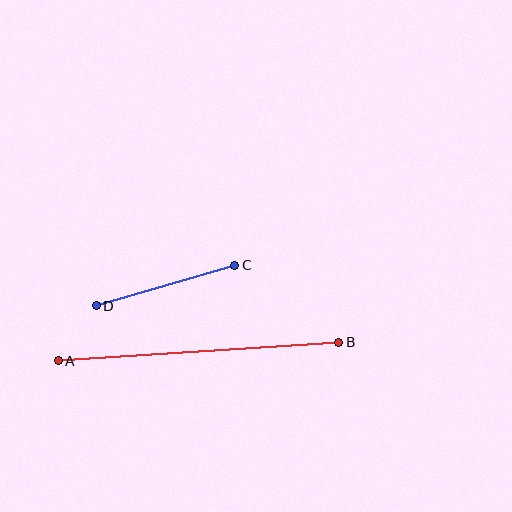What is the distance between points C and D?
The distance is approximately 144 pixels.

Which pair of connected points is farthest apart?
Points A and B are farthest apart.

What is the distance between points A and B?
The distance is approximately 281 pixels.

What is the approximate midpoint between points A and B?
The midpoint is at approximately (198, 351) pixels.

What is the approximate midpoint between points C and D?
The midpoint is at approximately (166, 285) pixels.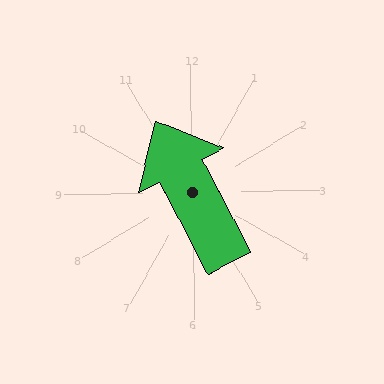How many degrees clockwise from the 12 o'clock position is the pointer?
Approximately 333 degrees.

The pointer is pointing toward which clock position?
Roughly 11 o'clock.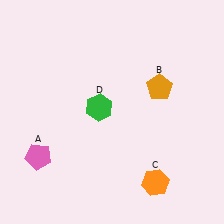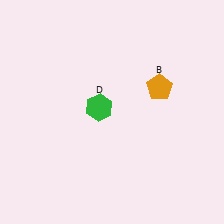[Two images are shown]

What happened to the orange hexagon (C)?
The orange hexagon (C) was removed in Image 2. It was in the bottom-right area of Image 1.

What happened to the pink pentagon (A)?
The pink pentagon (A) was removed in Image 2. It was in the bottom-left area of Image 1.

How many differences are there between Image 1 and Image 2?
There are 2 differences between the two images.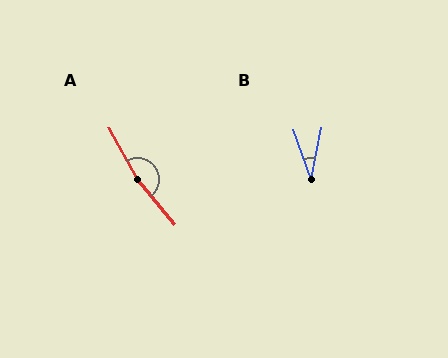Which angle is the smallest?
B, at approximately 30 degrees.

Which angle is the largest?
A, at approximately 170 degrees.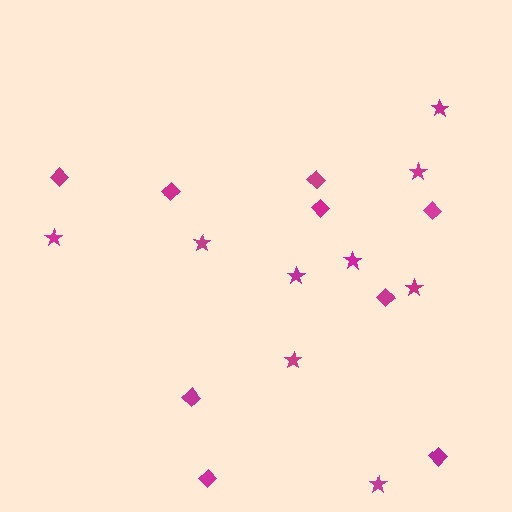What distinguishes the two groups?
There are 2 groups: one group of stars (9) and one group of diamonds (9).